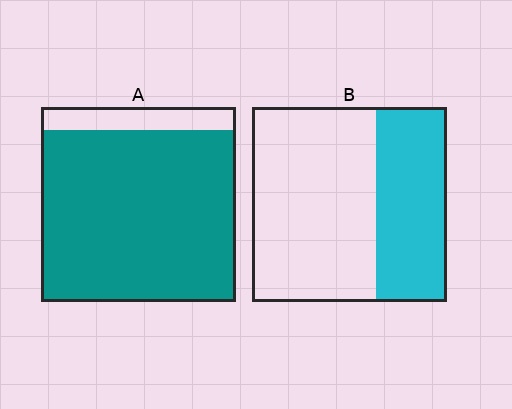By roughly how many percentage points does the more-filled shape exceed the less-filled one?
By roughly 50 percentage points (A over B).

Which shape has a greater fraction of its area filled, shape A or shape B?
Shape A.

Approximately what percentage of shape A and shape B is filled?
A is approximately 90% and B is approximately 35%.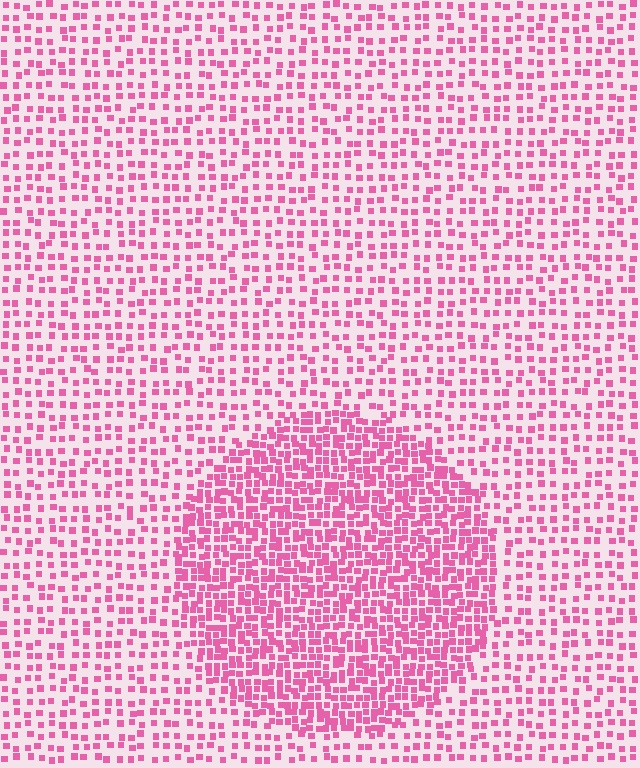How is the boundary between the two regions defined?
The boundary is defined by a change in element density (approximately 2.1x ratio). All elements are the same color, size, and shape.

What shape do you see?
I see a circle.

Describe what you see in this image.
The image contains small pink elements arranged at two different densities. A circle-shaped region is visible where the elements are more densely packed than the surrounding area.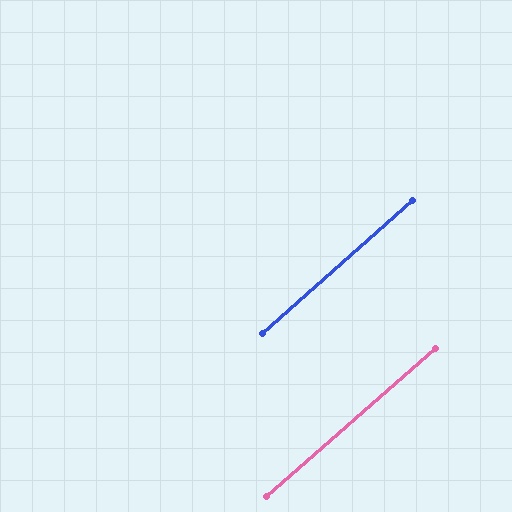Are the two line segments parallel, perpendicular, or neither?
Parallel — their directions differ by only 0.5°.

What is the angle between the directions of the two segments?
Approximately 1 degree.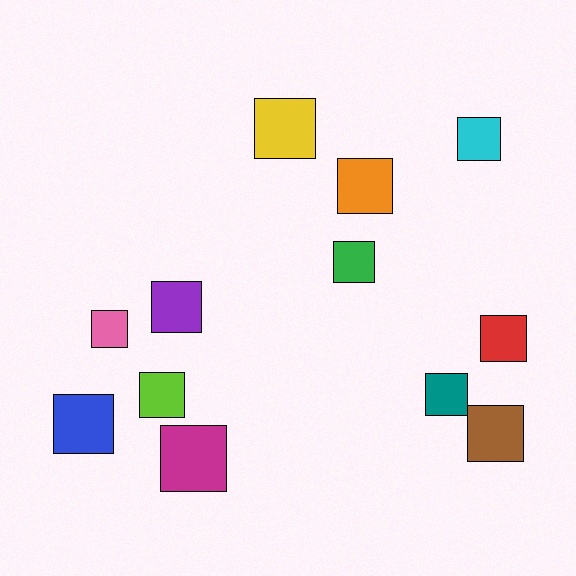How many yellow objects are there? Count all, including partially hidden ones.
There is 1 yellow object.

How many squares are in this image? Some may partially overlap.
There are 12 squares.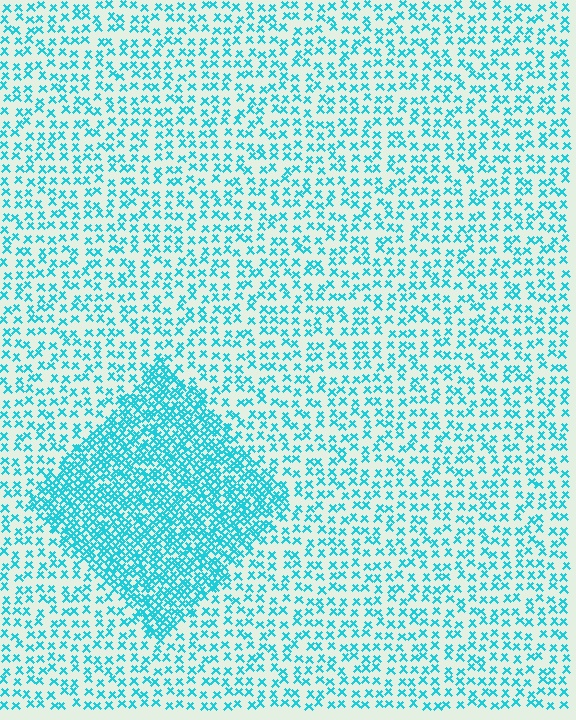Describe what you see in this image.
The image contains small cyan elements arranged at two different densities. A diamond-shaped region is visible where the elements are more densely packed than the surrounding area.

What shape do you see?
I see a diamond.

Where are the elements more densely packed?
The elements are more densely packed inside the diamond boundary.